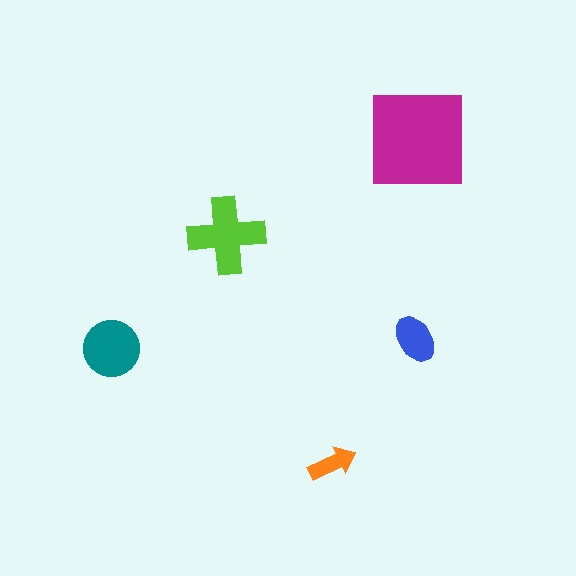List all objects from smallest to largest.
The orange arrow, the blue ellipse, the teal circle, the lime cross, the magenta square.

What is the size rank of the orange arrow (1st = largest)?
5th.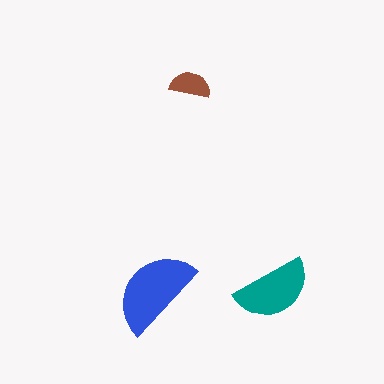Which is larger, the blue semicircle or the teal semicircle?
The blue one.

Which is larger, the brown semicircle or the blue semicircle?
The blue one.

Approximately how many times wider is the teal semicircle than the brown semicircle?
About 2 times wider.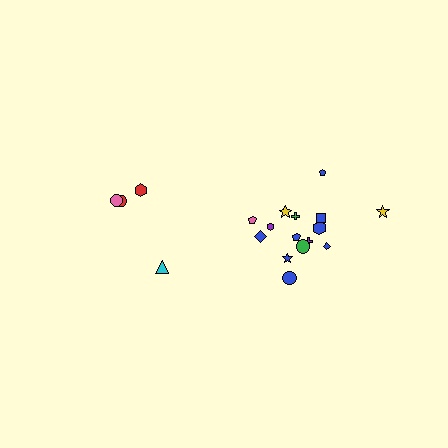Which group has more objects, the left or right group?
The right group.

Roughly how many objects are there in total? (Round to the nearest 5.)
Roughly 20 objects in total.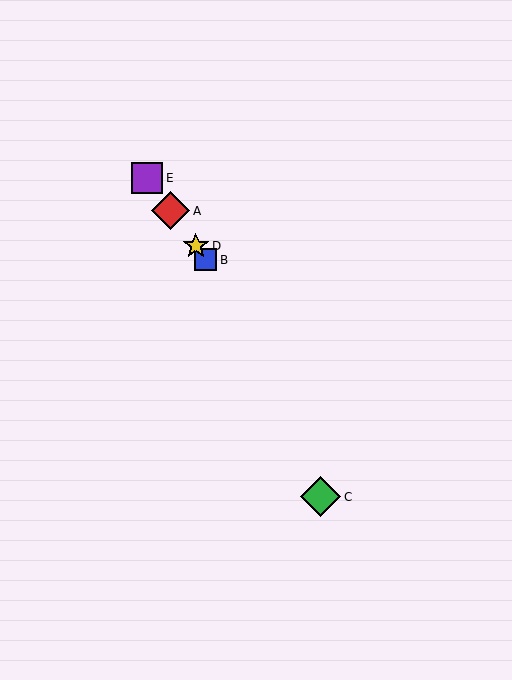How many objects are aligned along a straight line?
4 objects (A, B, D, E) are aligned along a straight line.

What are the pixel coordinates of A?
Object A is at (170, 211).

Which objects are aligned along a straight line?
Objects A, B, D, E are aligned along a straight line.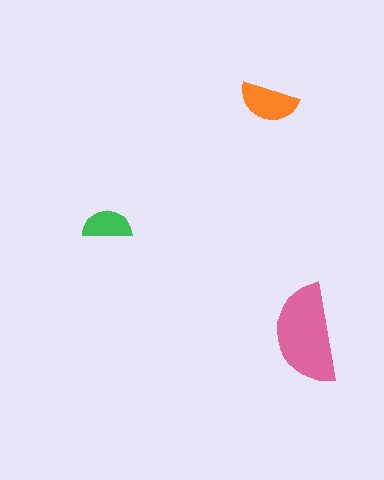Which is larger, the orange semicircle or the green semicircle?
The orange one.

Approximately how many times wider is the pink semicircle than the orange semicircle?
About 1.5 times wider.